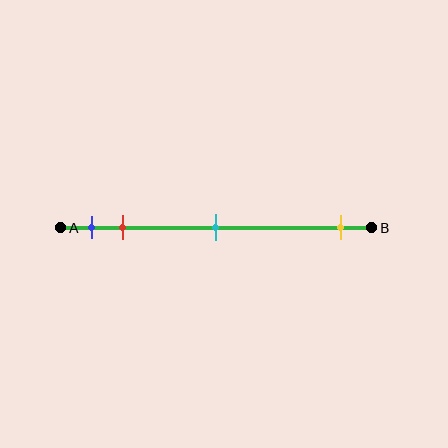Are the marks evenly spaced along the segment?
No, the marks are not evenly spaced.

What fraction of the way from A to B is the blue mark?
The blue mark is approximately 10% (0.1) of the way from A to B.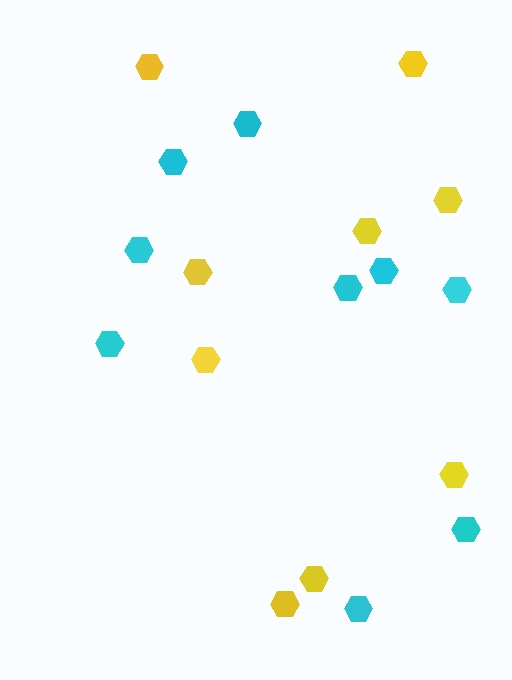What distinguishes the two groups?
There are 2 groups: one group of cyan hexagons (9) and one group of yellow hexagons (9).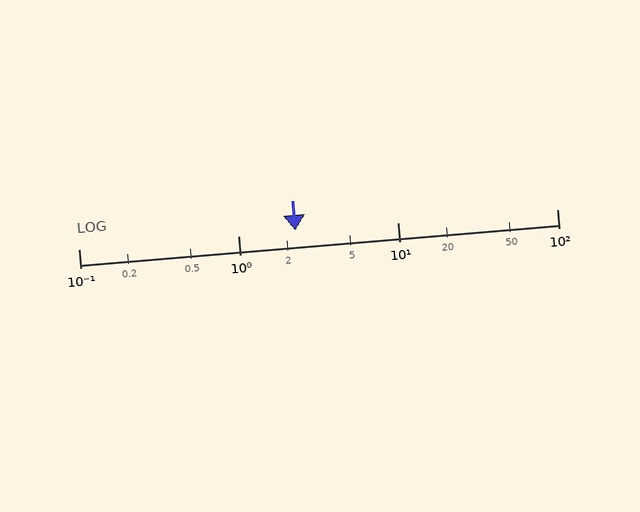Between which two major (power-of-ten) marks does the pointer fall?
The pointer is between 1 and 10.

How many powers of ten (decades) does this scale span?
The scale spans 3 decades, from 0.1 to 100.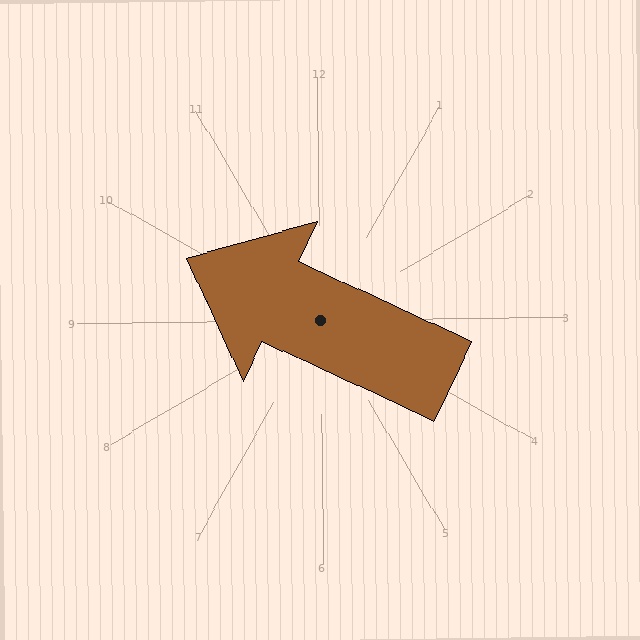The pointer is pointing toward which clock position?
Roughly 10 o'clock.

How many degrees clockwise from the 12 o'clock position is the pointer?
Approximately 296 degrees.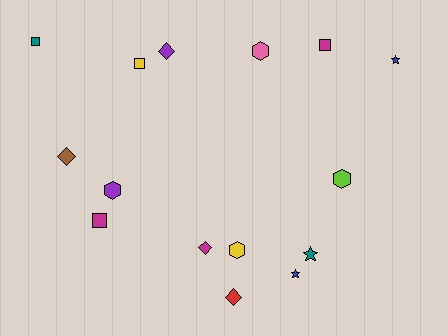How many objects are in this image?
There are 15 objects.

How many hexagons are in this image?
There are 4 hexagons.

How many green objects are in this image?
There are no green objects.